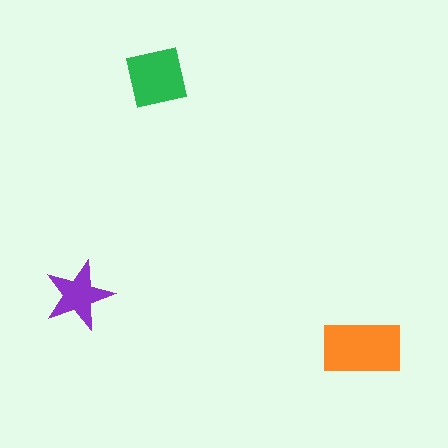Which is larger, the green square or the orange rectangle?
The orange rectangle.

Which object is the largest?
The orange rectangle.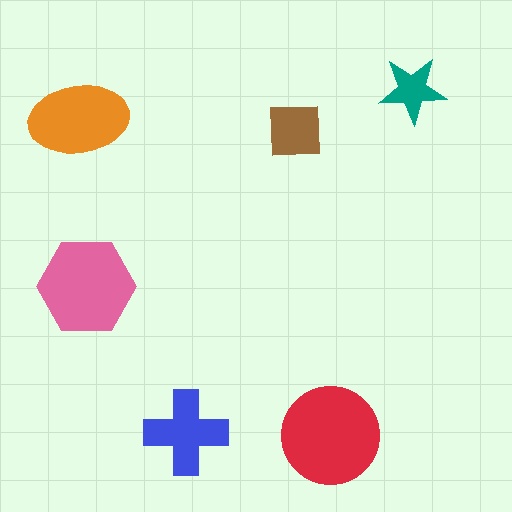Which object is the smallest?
The teal star.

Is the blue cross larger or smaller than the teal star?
Larger.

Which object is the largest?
The red circle.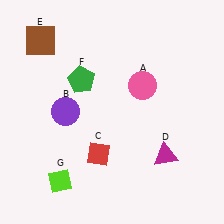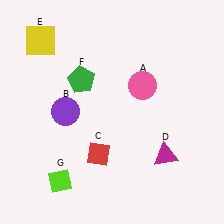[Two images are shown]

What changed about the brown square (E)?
In Image 1, E is brown. In Image 2, it changed to yellow.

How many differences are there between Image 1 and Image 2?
There is 1 difference between the two images.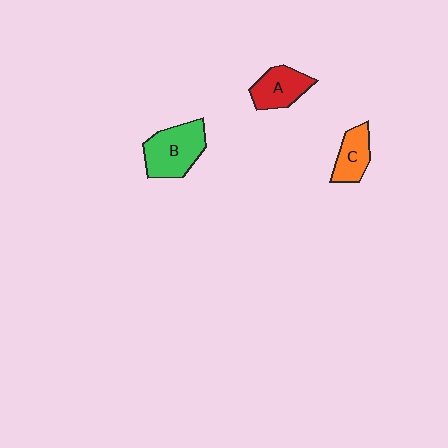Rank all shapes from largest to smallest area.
From largest to smallest: B (green), A (red), C (orange).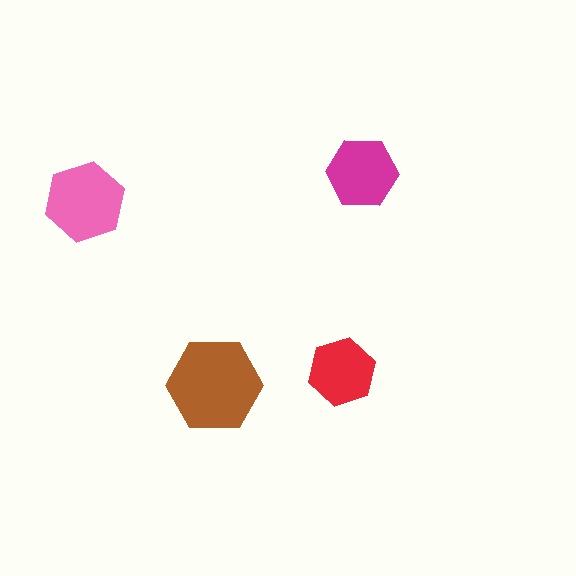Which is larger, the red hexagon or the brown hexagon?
The brown one.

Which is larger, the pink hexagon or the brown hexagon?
The brown one.